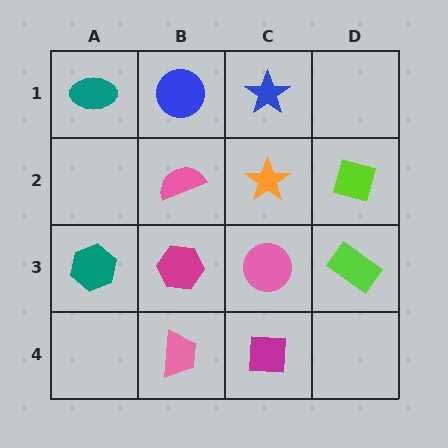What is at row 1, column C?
A blue star.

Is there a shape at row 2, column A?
No, that cell is empty.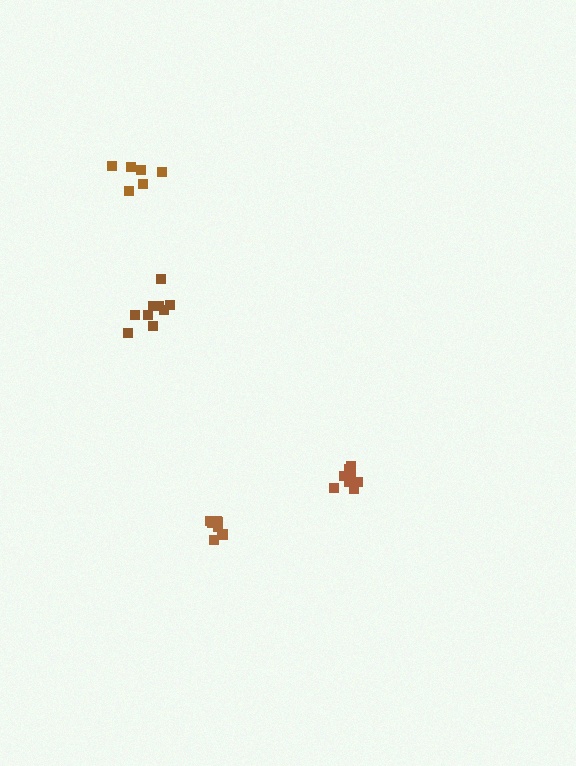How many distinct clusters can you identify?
There are 4 distinct clusters.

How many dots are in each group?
Group 1: 8 dots, Group 2: 9 dots, Group 3: 7 dots, Group 4: 6 dots (30 total).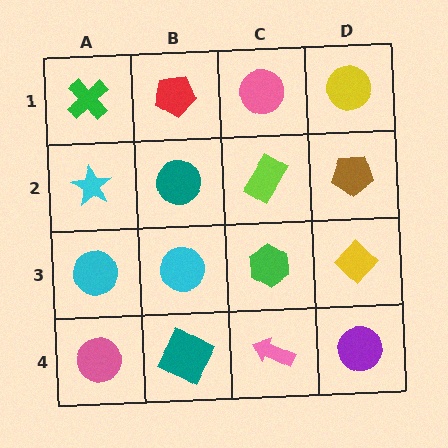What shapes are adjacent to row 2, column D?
A yellow circle (row 1, column D), a yellow diamond (row 3, column D), a lime rectangle (row 2, column C).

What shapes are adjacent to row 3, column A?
A cyan star (row 2, column A), a pink circle (row 4, column A), a cyan circle (row 3, column B).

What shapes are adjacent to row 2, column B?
A red pentagon (row 1, column B), a cyan circle (row 3, column B), a cyan star (row 2, column A), a lime rectangle (row 2, column C).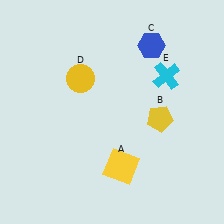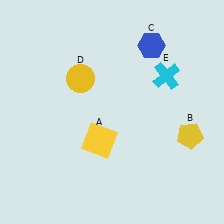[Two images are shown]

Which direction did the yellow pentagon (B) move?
The yellow pentagon (B) moved right.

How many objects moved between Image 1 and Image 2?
2 objects moved between the two images.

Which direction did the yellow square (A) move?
The yellow square (A) moved up.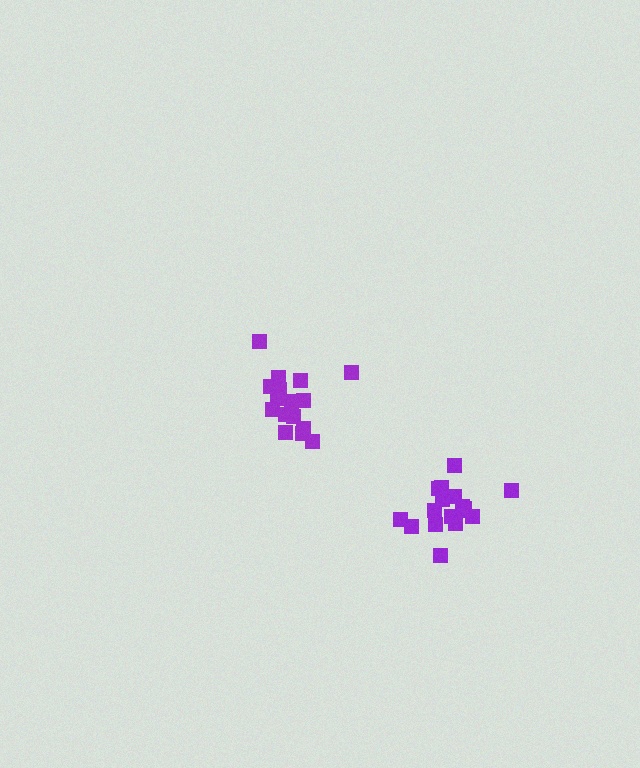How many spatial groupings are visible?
There are 2 spatial groupings.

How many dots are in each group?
Group 1: 17 dots, Group 2: 18 dots (35 total).